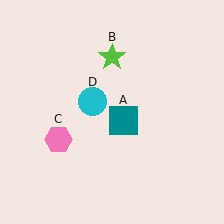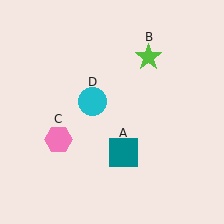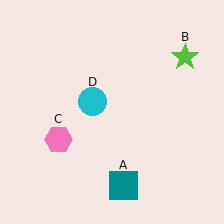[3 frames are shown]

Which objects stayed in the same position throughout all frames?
Pink hexagon (object C) and cyan circle (object D) remained stationary.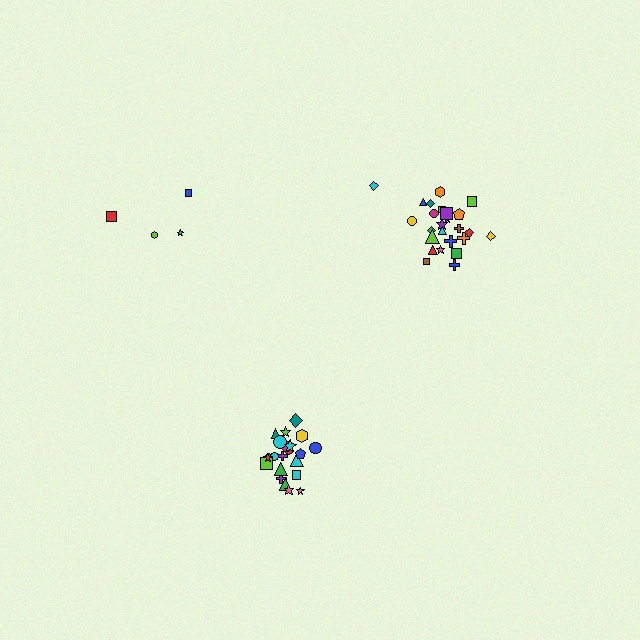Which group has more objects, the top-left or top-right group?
The top-right group.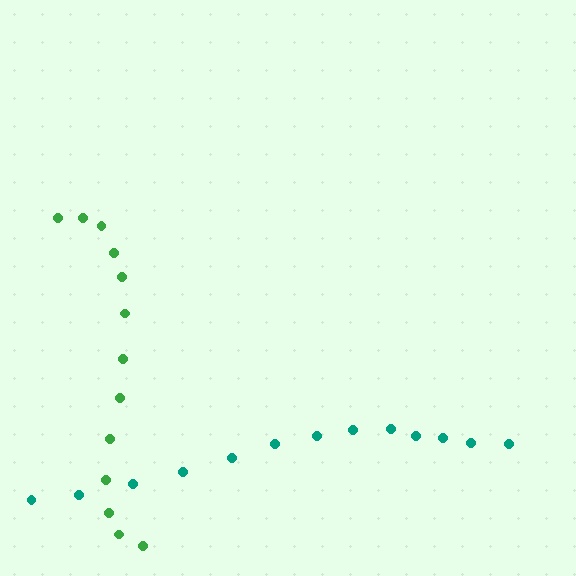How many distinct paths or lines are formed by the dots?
There are 2 distinct paths.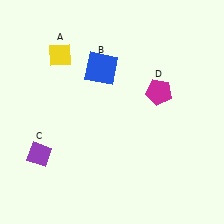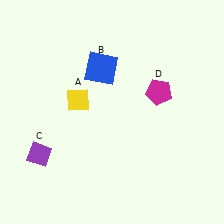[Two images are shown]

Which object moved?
The yellow diamond (A) moved down.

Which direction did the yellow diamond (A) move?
The yellow diamond (A) moved down.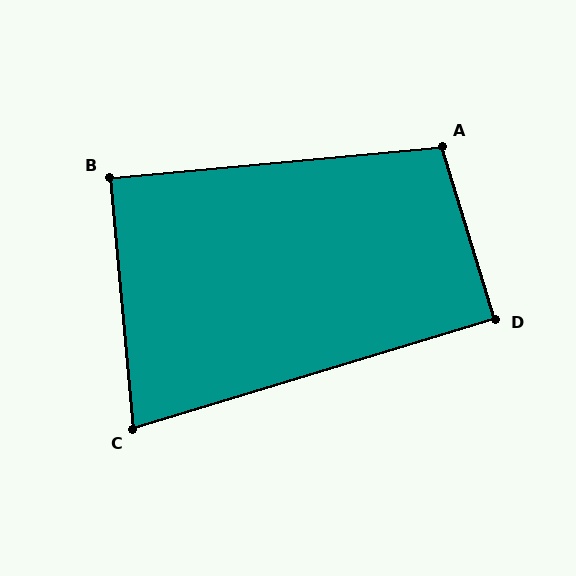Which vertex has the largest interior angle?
A, at approximately 102 degrees.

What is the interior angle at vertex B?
Approximately 90 degrees (approximately right).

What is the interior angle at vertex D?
Approximately 90 degrees (approximately right).